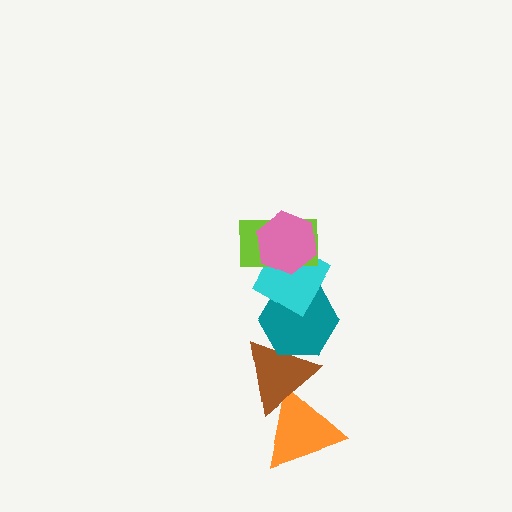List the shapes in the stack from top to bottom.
From top to bottom: the pink hexagon, the lime rectangle, the cyan diamond, the teal hexagon, the brown triangle, the orange triangle.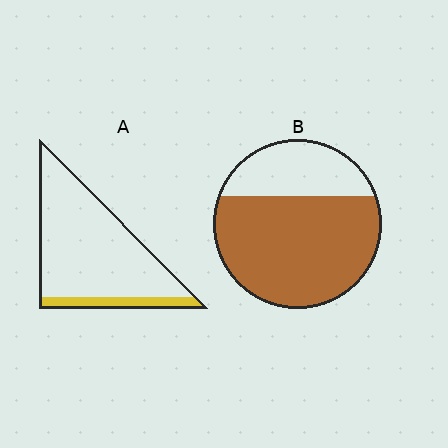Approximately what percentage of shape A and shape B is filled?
A is approximately 15% and B is approximately 70%.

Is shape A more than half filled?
No.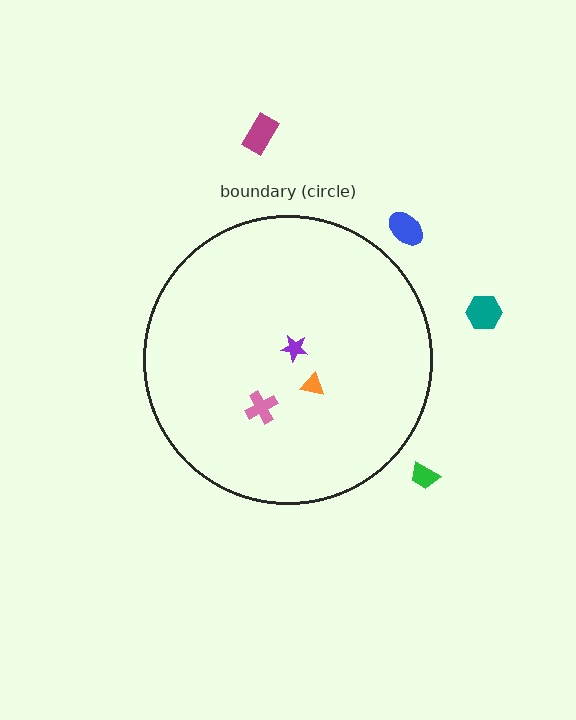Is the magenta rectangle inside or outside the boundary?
Outside.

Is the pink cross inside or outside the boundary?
Inside.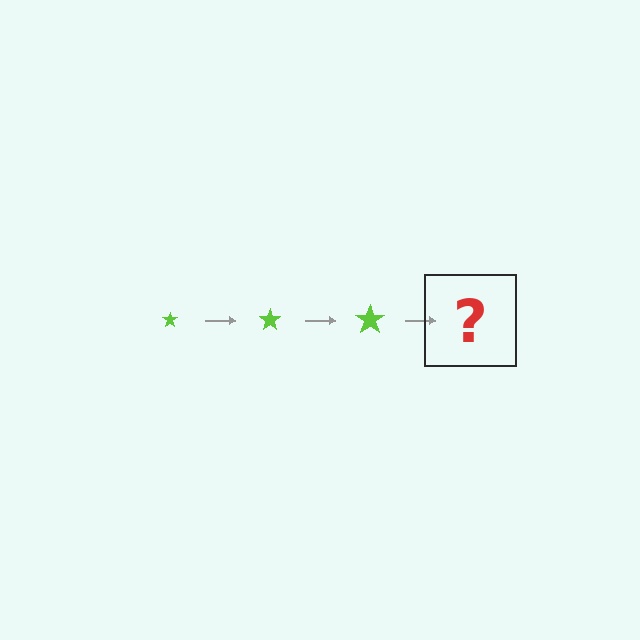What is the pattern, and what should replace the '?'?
The pattern is that the star gets progressively larger each step. The '?' should be a lime star, larger than the previous one.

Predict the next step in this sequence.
The next step is a lime star, larger than the previous one.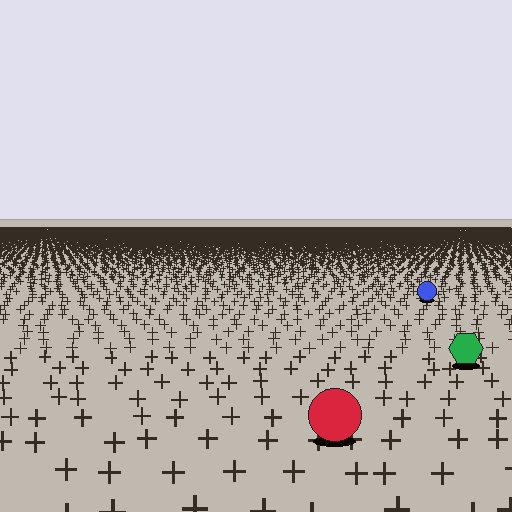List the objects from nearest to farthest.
From nearest to farthest: the red circle, the green hexagon, the blue circle.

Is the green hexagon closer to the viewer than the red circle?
No. The red circle is closer — you can tell from the texture gradient: the ground texture is coarser near it.